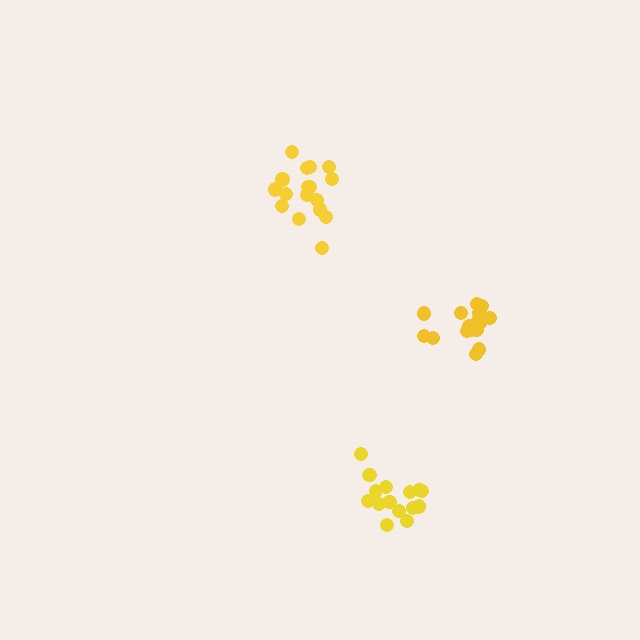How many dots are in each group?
Group 1: 17 dots, Group 2: 17 dots, Group 3: 16 dots (50 total).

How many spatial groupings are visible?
There are 3 spatial groupings.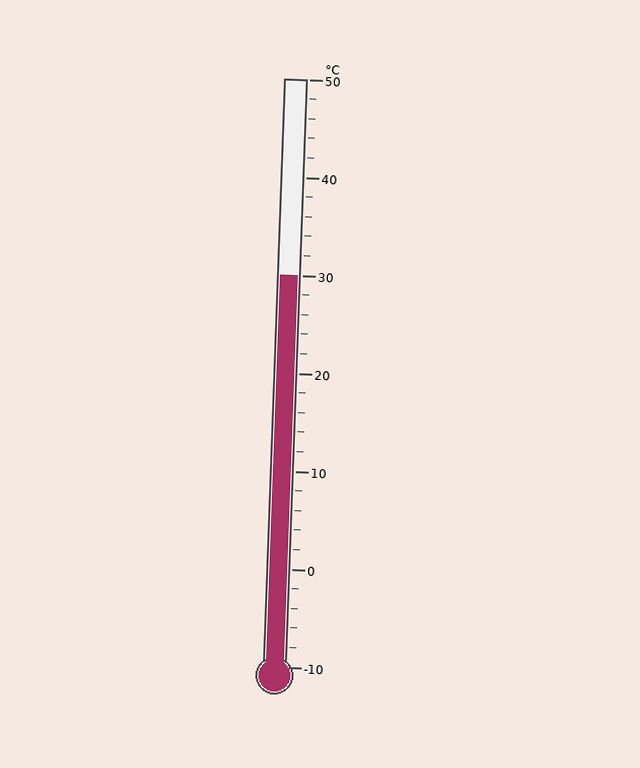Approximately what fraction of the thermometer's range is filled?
The thermometer is filled to approximately 65% of its range.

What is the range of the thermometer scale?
The thermometer scale ranges from -10°C to 50°C.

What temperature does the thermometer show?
The thermometer shows approximately 30°C.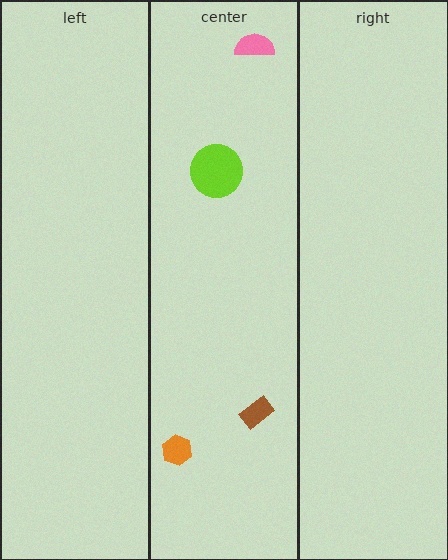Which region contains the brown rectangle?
The center region.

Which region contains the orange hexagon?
The center region.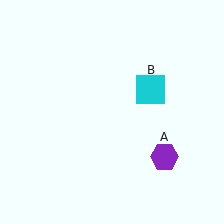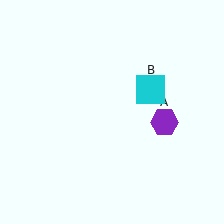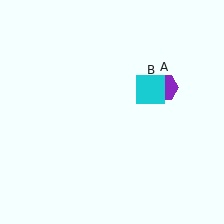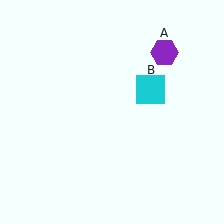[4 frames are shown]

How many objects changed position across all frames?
1 object changed position: purple hexagon (object A).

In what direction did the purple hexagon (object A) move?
The purple hexagon (object A) moved up.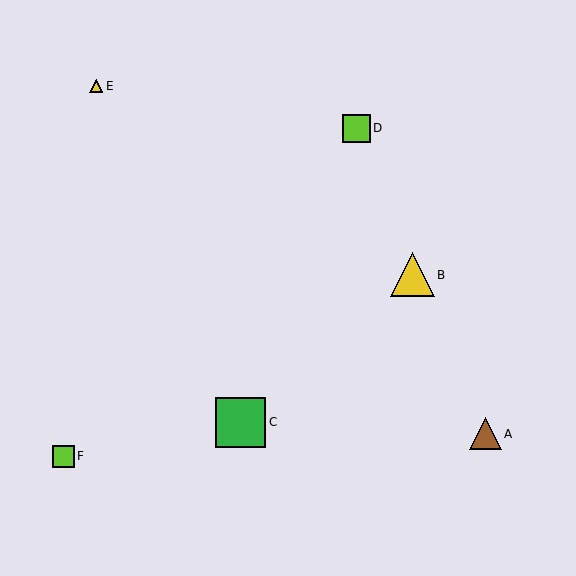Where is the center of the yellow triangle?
The center of the yellow triangle is at (412, 275).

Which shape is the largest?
The green square (labeled C) is the largest.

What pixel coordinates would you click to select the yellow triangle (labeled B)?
Click at (412, 275) to select the yellow triangle B.